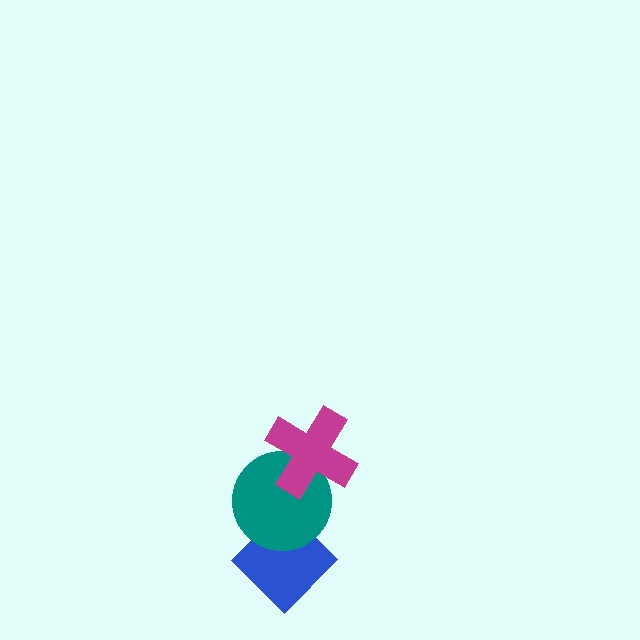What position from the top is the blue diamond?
The blue diamond is 3rd from the top.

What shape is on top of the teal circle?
The magenta cross is on top of the teal circle.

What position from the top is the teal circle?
The teal circle is 2nd from the top.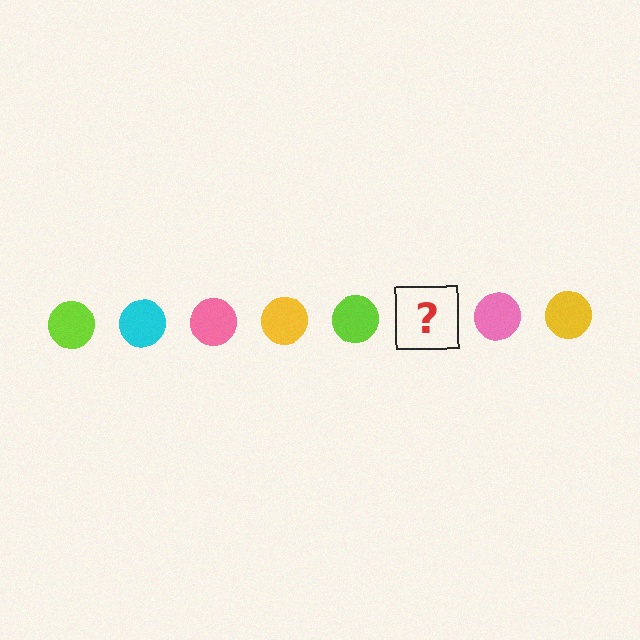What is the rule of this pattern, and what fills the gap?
The rule is that the pattern cycles through lime, cyan, pink, yellow circles. The gap should be filled with a cyan circle.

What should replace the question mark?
The question mark should be replaced with a cyan circle.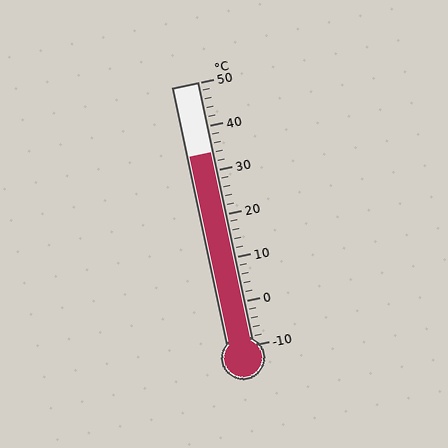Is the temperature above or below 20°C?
The temperature is above 20°C.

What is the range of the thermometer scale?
The thermometer scale ranges from -10°C to 50°C.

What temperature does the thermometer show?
The thermometer shows approximately 34°C.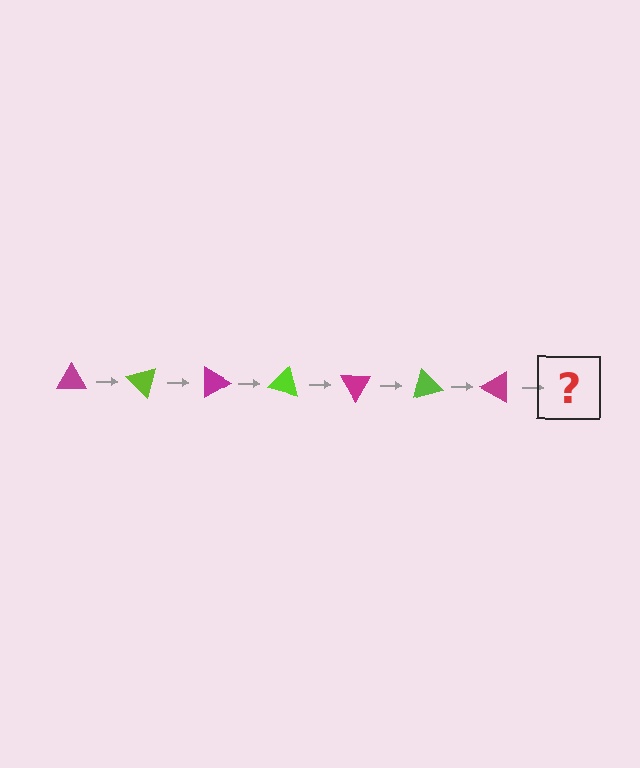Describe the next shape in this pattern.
It should be a lime triangle, rotated 315 degrees from the start.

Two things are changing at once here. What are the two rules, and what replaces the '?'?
The two rules are that it rotates 45 degrees each step and the color cycles through magenta and lime. The '?' should be a lime triangle, rotated 315 degrees from the start.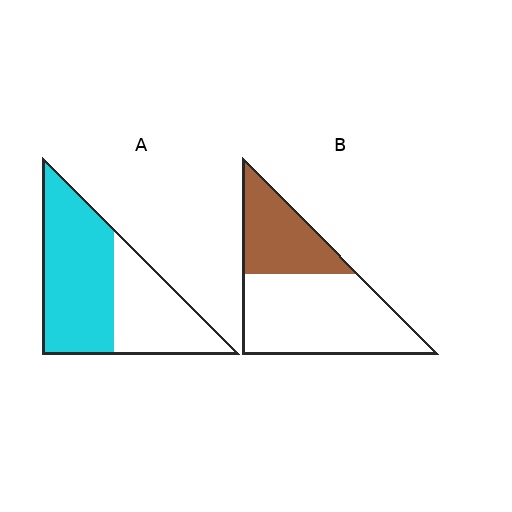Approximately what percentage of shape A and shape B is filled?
A is approximately 60% and B is approximately 35%.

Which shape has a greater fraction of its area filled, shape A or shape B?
Shape A.